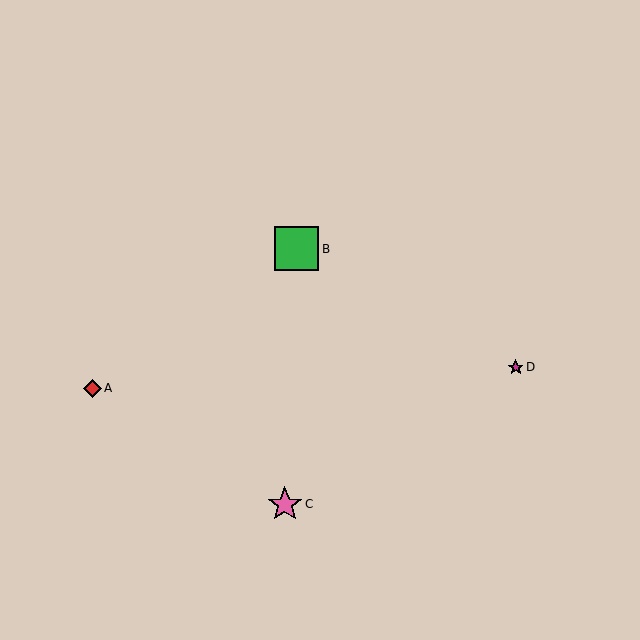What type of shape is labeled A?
Shape A is a red diamond.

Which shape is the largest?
The green square (labeled B) is the largest.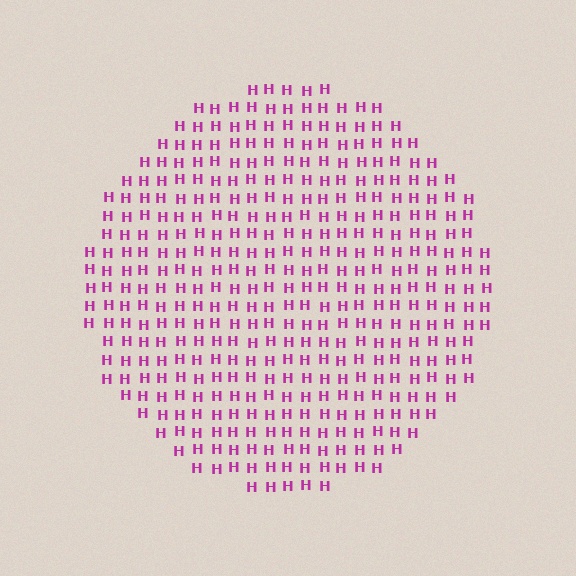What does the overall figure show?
The overall figure shows a circle.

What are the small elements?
The small elements are letter H's.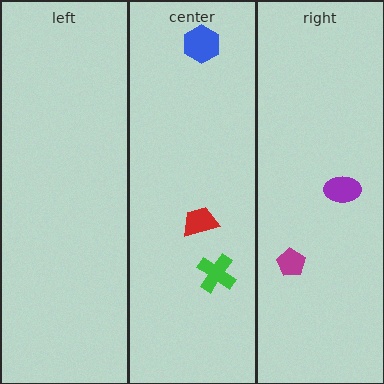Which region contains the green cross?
The center region.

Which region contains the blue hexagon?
The center region.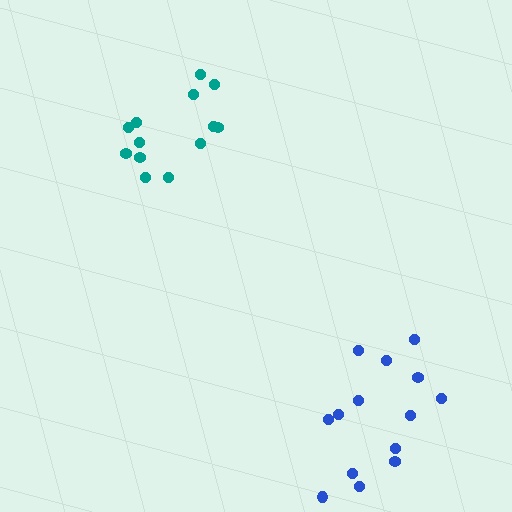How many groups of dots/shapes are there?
There are 2 groups.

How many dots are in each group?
Group 1: 13 dots, Group 2: 14 dots (27 total).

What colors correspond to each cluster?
The clusters are colored: teal, blue.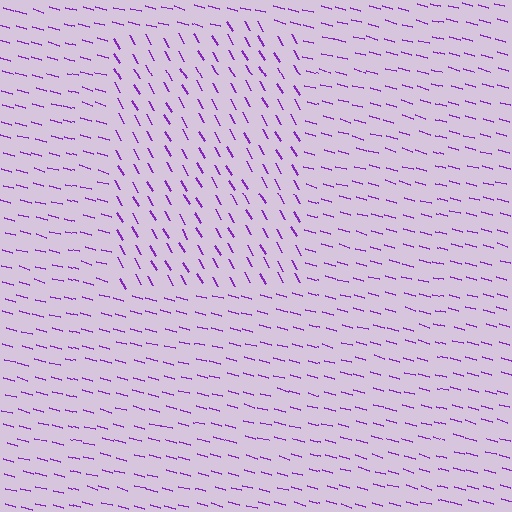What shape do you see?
I see a rectangle.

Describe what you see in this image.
The image is filled with small purple line segments. A rectangle region in the image has lines oriented differently from the surrounding lines, creating a visible texture boundary.